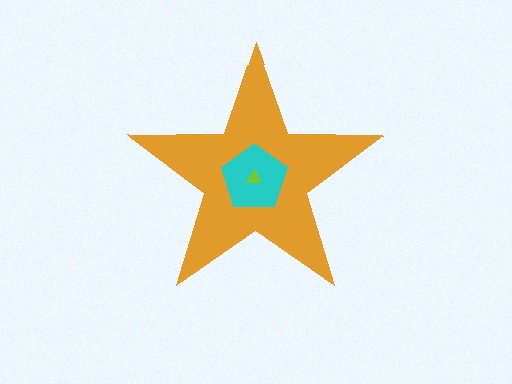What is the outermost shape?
The orange star.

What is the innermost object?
The lime triangle.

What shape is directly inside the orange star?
The cyan pentagon.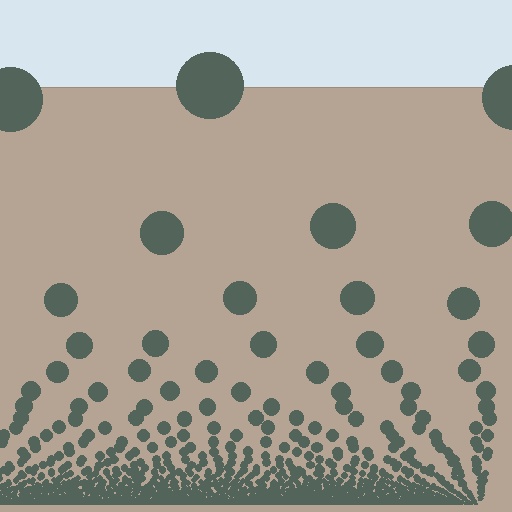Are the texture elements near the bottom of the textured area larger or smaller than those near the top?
Smaller. The gradient is inverted — elements near the bottom are smaller and denser.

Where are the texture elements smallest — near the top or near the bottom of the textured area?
Near the bottom.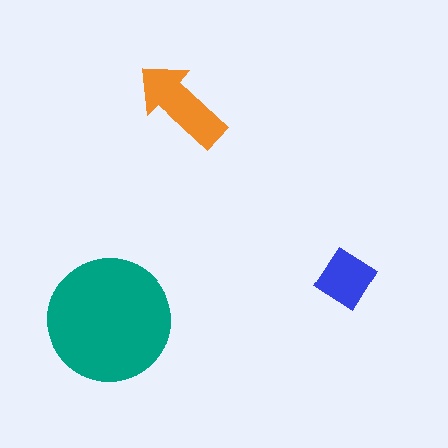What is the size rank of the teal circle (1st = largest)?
1st.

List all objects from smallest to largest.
The blue diamond, the orange arrow, the teal circle.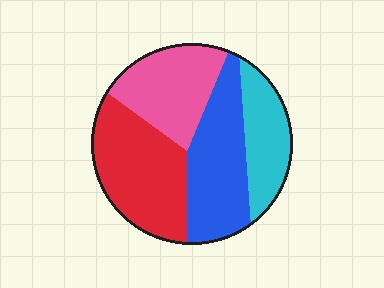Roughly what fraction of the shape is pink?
Pink takes up about one quarter (1/4) of the shape.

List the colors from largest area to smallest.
From largest to smallest: red, blue, pink, cyan.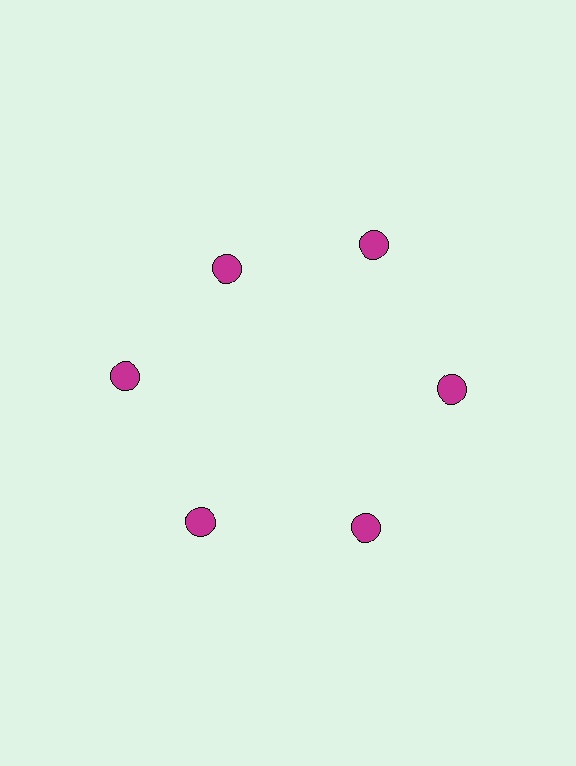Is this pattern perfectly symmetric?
No. The 6 magenta circles are arranged in a ring, but one element near the 11 o'clock position is pulled inward toward the center, breaking the 6-fold rotational symmetry.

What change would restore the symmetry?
The symmetry would be restored by moving it outward, back onto the ring so that all 6 circles sit at equal angles and equal distance from the center.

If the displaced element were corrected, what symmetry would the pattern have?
It would have 6-fold rotational symmetry — the pattern would map onto itself every 60 degrees.